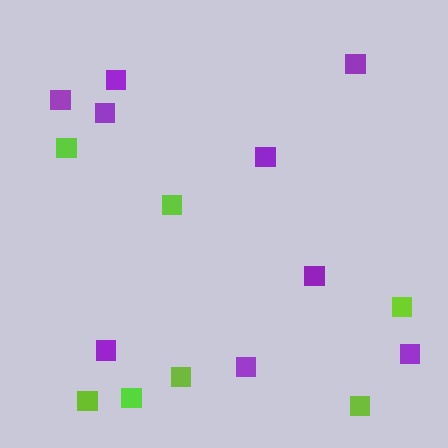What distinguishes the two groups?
There are 2 groups: one group of lime squares (7) and one group of purple squares (9).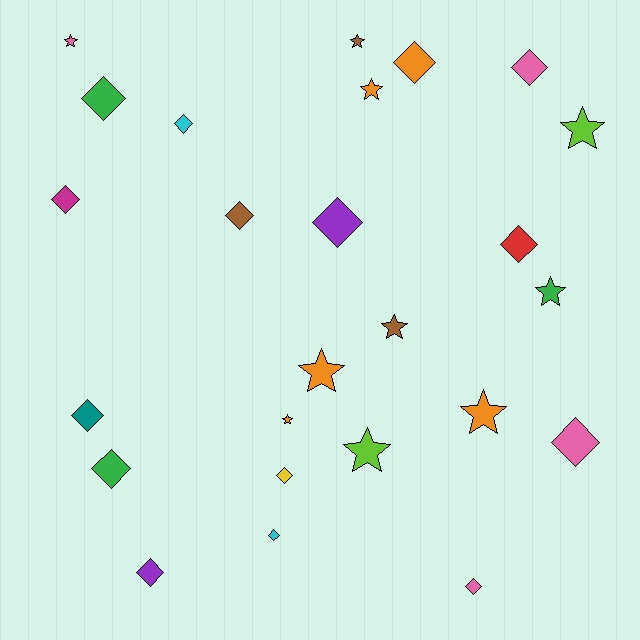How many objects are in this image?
There are 25 objects.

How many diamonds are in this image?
There are 15 diamonds.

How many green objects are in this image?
There are 3 green objects.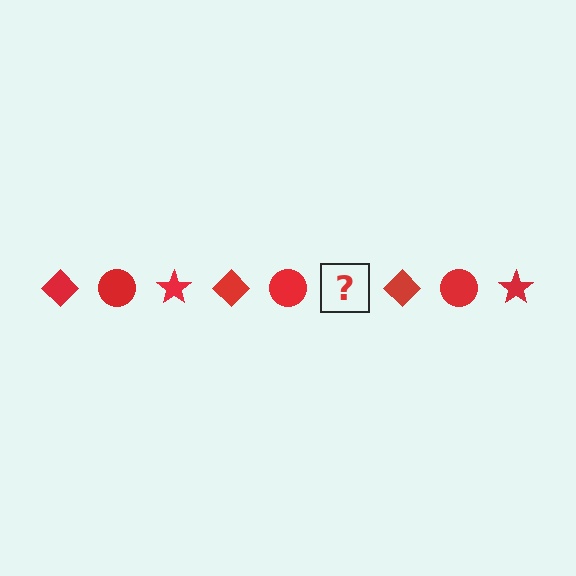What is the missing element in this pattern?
The missing element is a red star.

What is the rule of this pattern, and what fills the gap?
The rule is that the pattern cycles through diamond, circle, star shapes in red. The gap should be filled with a red star.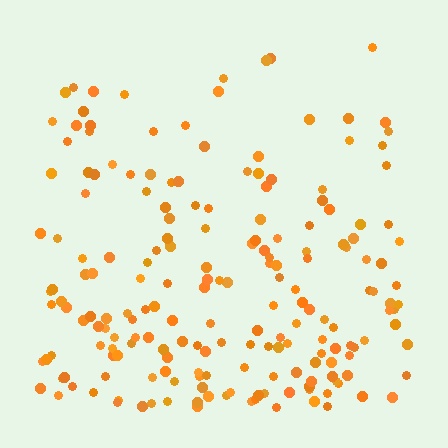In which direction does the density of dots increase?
From top to bottom, with the bottom side densest.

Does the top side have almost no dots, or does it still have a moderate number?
Still a moderate number, just noticeably fewer than the bottom.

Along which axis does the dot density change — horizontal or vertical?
Vertical.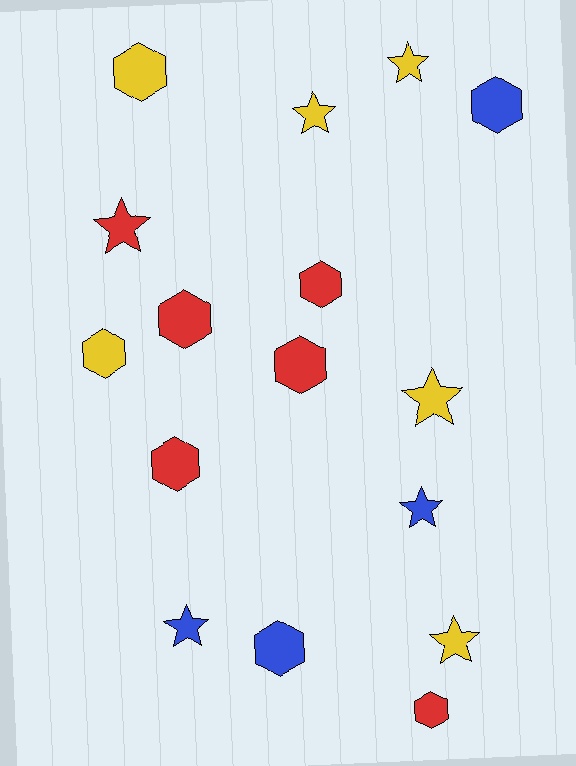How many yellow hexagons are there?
There are 2 yellow hexagons.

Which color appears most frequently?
Red, with 6 objects.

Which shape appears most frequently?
Hexagon, with 9 objects.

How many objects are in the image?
There are 16 objects.